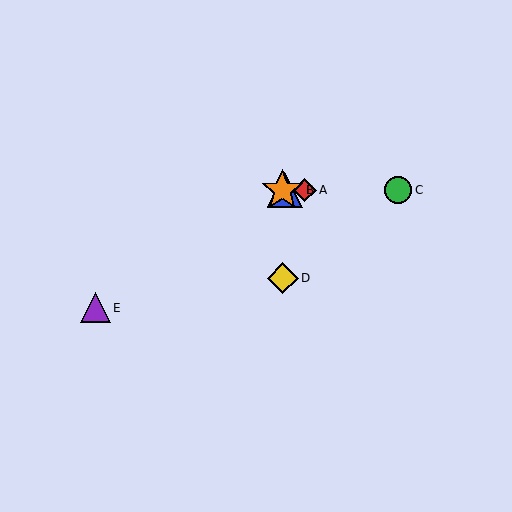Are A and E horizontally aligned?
No, A is at y≈190 and E is at y≈308.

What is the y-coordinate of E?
Object E is at y≈308.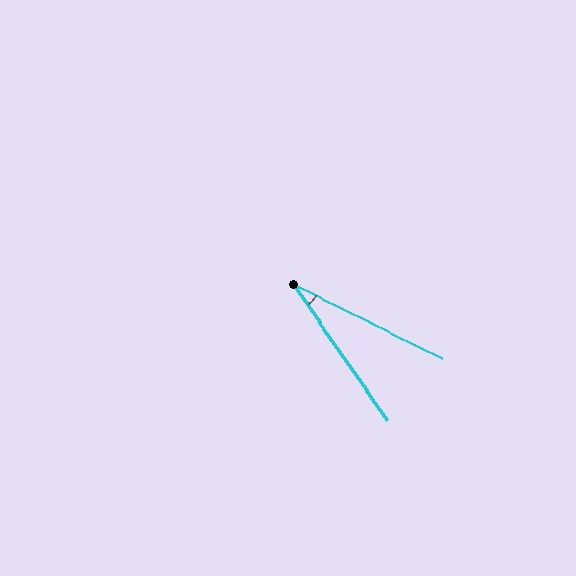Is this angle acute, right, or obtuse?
It is acute.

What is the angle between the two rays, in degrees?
Approximately 29 degrees.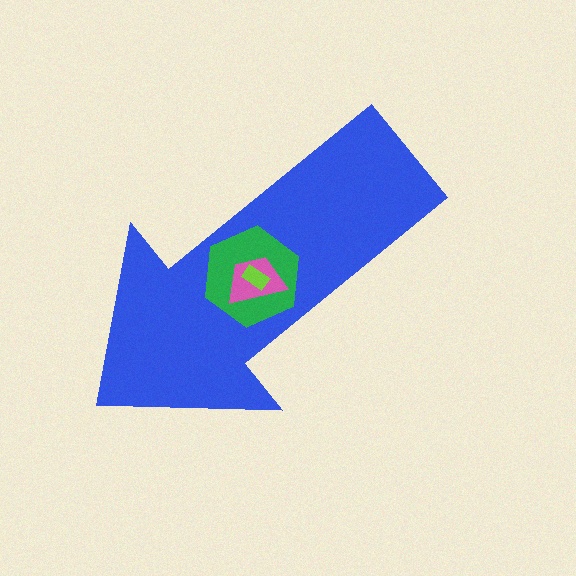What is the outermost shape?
The blue arrow.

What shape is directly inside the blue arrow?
The green hexagon.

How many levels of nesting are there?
4.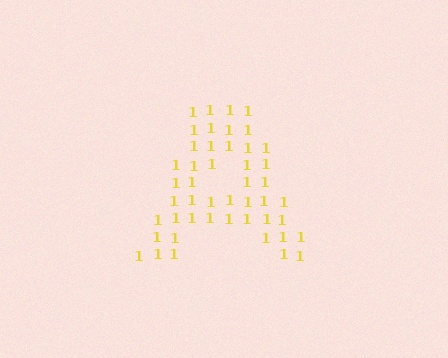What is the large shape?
The large shape is the letter A.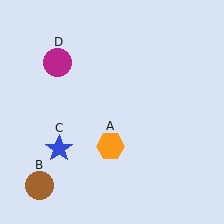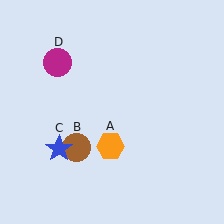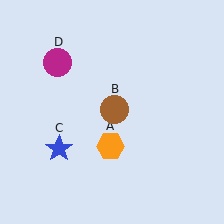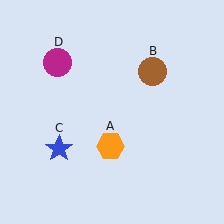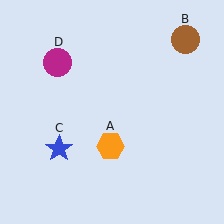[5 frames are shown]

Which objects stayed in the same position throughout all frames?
Orange hexagon (object A) and blue star (object C) and magenta circle (object D) remained stationary.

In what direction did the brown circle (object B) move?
The brown circle (object B) moved up and to the right.